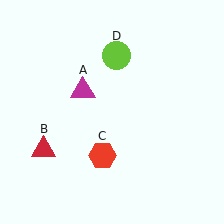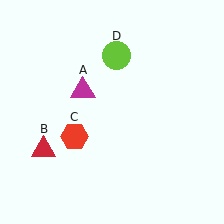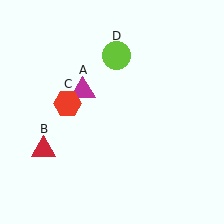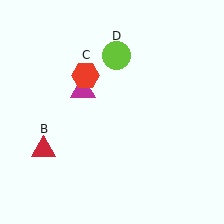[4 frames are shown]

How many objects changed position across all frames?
1 object changed position: red hexagon (object C).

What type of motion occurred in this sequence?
The red hexagon (object C) rotated clockwise around the center of the scene.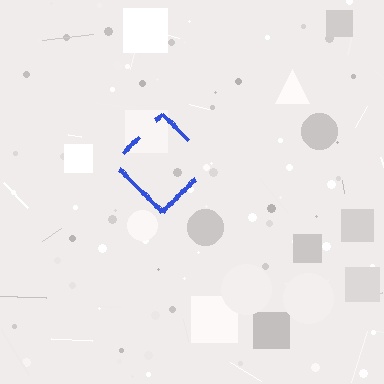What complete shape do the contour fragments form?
The contour fragments form a diamond.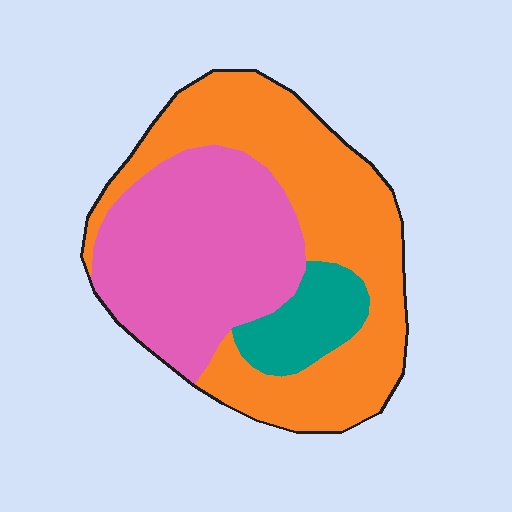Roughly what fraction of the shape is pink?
Pink takes up about two fifths (2/5) of the shape.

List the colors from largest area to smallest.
From largest to smallest: orange, pink, teal.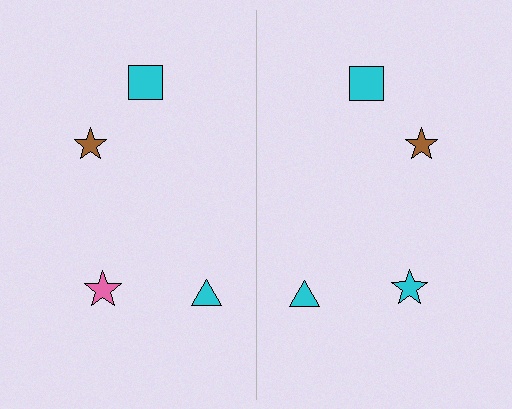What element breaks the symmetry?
The cyan star on the right side breaks the symmetry — its mirror counterpart is pink.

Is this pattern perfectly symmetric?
No, the pattern is not perfectly symmetric. The cyan star on the right side breaks the symmetry — its mirror counterpart is pink.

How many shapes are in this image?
There are 8 shapes in this image.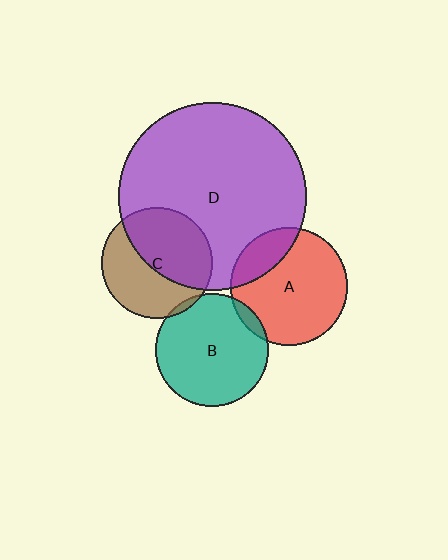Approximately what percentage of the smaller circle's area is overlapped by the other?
Approximately 5%.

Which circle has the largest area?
Circle D (purple).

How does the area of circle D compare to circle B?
Approximately 2.8 times.